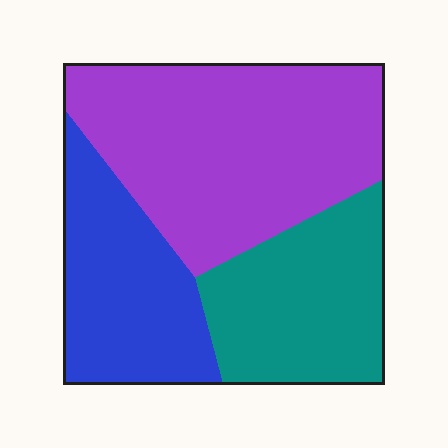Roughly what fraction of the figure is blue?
Blue covers 26% of the figure.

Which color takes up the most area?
Purple, at roughly 45%.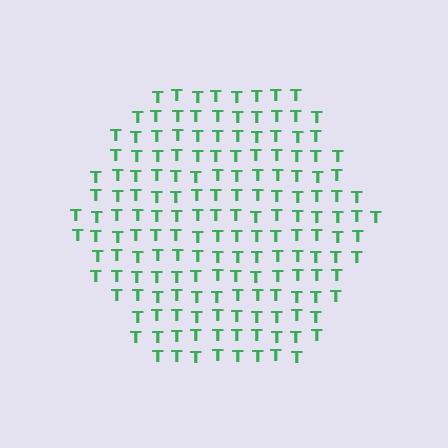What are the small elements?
The small elements are letter T's.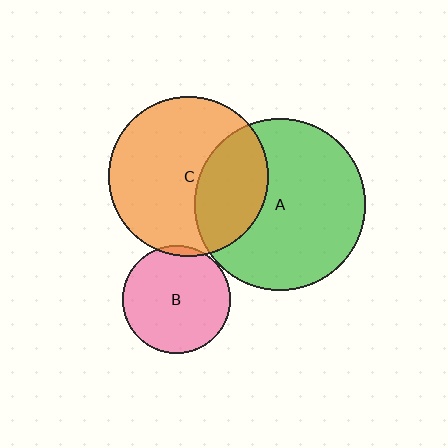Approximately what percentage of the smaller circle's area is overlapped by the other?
Approximately 5%.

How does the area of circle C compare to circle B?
Approximately 2.2 times.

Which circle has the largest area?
Circle A (green).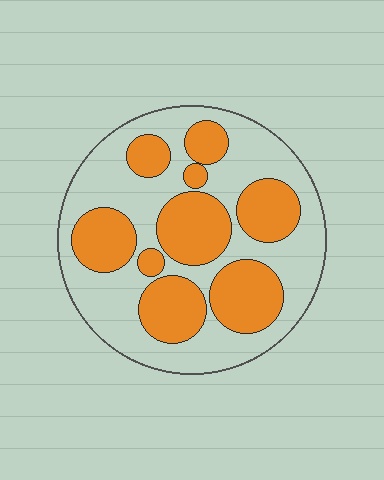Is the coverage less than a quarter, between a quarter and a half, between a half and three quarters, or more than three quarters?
Between a quarter and a half.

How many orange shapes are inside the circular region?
9.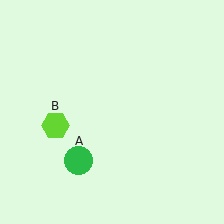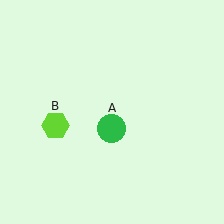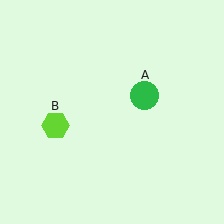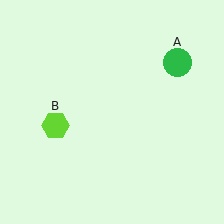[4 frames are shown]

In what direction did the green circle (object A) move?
The green circle (object A) moved up and to the right.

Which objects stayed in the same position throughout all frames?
Lime hexagon (object B) remained stationary.